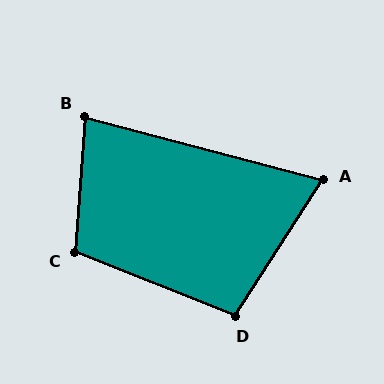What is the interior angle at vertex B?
Approximately 79 degrees (acute).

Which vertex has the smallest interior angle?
A, at approximately 72 degrees.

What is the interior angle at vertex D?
Approximately 101 degrees (obtuse).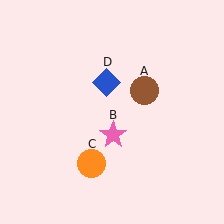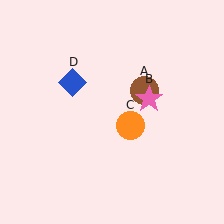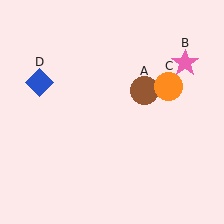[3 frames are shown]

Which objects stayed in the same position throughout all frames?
Brown circle (object A) remained stationary.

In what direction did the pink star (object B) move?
The pink star (object B) moved up and to the right.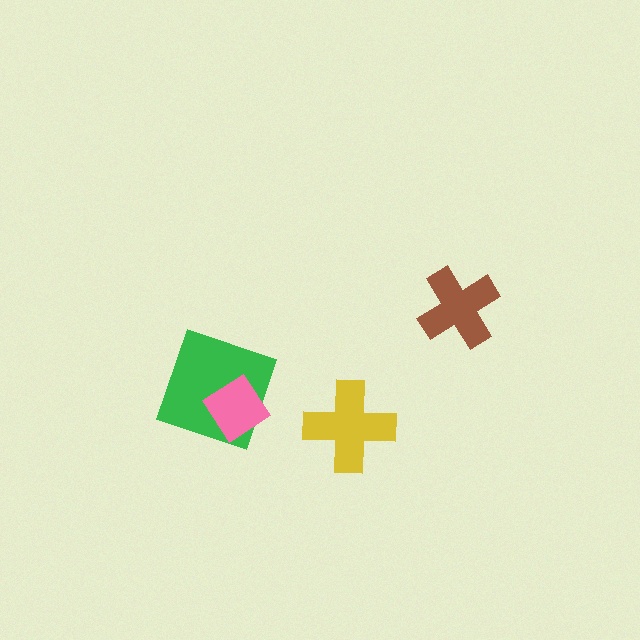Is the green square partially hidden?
Yes, it is partially covered by another shape.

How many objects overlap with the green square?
1 object overlaps with the green square.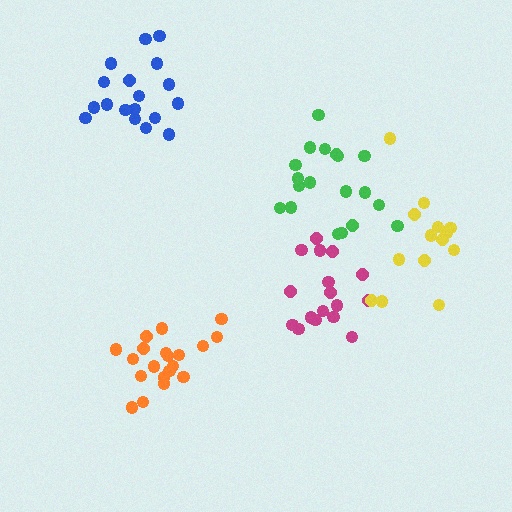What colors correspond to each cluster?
The clusters are colored: magenta, orange, yellow, blue, green.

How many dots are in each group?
Group 1: 17 dots, Group 2: 20 dots, Group 3: 14 dots, Group 4: 18 dots, Group 5: 19 dots (88 total).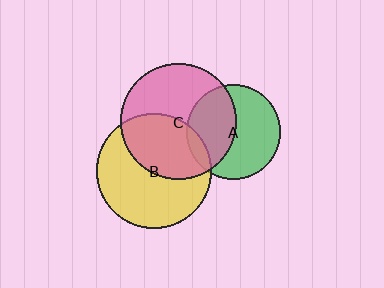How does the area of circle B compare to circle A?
Approximately 1.5 times.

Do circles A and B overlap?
Yes.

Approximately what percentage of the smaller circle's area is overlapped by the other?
Approximately 10%.